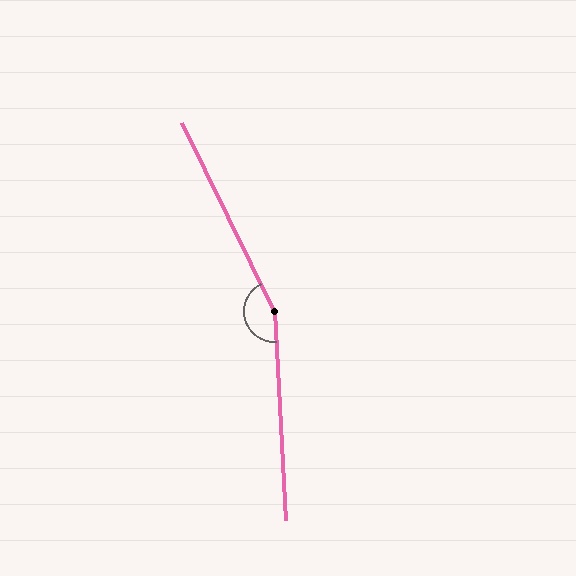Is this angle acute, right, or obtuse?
It is obtuse.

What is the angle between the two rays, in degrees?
Approximately 157 degrees.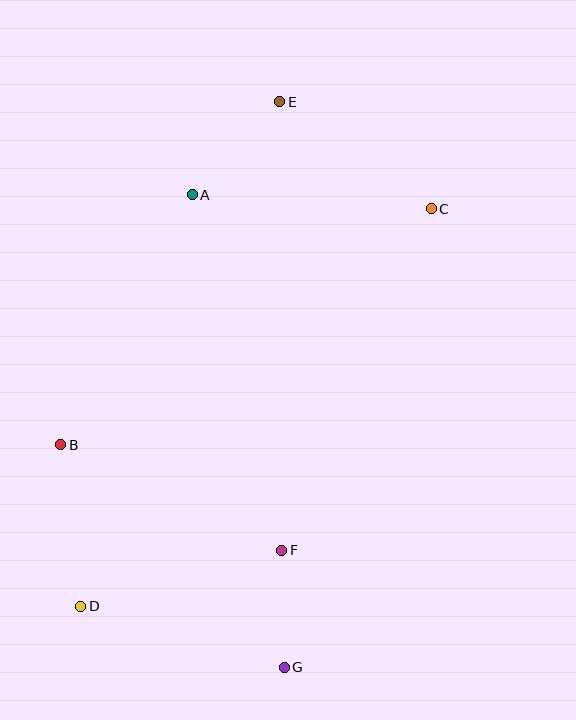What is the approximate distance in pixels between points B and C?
The distance between B and C is approximately 439 pixels.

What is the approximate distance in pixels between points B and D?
The distance between B and D is approximately 163 pixels.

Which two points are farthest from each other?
Points E and G are farthest from each other.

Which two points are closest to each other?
Points F and G are closest to each other.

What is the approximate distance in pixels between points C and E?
The distance between C and E is approximately 186 pixels.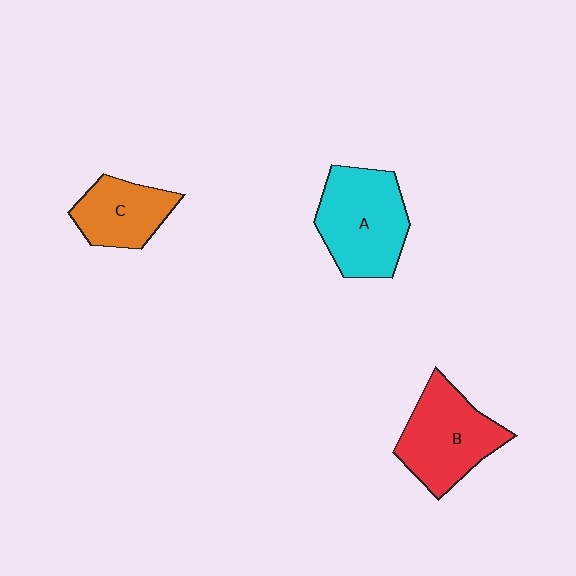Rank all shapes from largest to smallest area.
From largest to smallest: A (cyan), B (red), C (orange).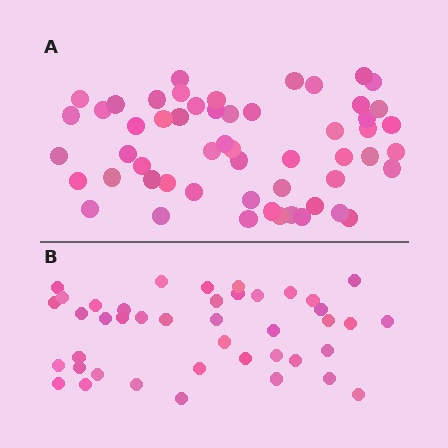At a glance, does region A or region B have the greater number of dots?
Region A (the top region) has more dots.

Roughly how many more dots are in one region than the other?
Region A has approximately 15 more dots than region B.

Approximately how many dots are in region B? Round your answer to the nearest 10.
About 40 dots. (The exact count is 42, which rounds to 40.)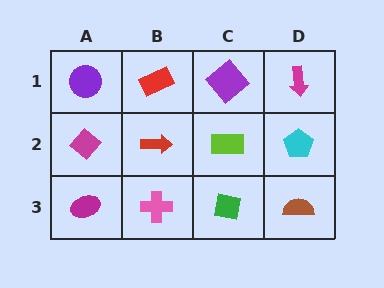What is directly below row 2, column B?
A pink cross.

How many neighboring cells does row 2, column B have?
4.